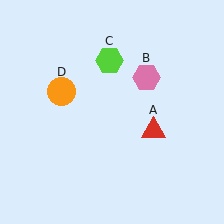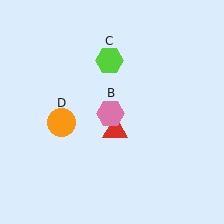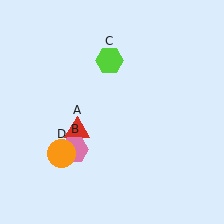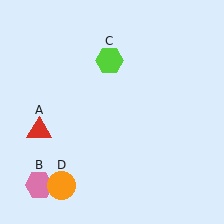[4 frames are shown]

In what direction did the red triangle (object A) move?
The red triangle (object A) moved left.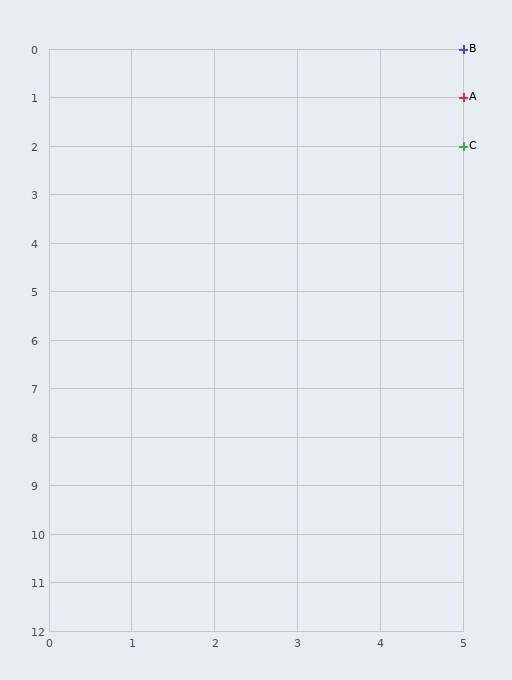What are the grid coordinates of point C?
Point C is at grid coordinates (5, 2).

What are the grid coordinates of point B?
Point B is at grid coordinates (5, 0).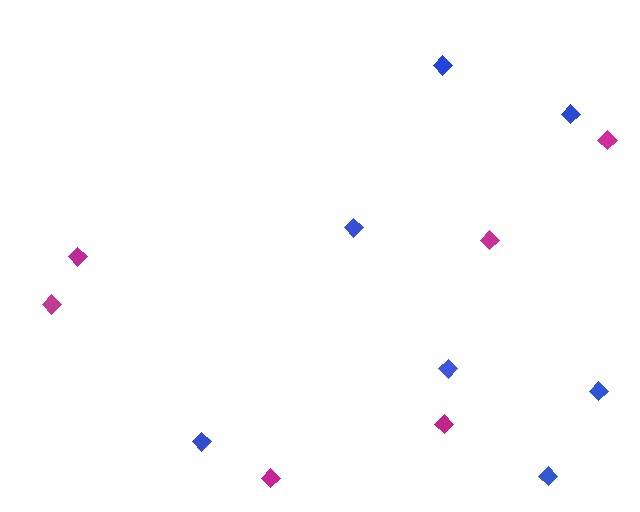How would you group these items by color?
There are 2 groups: one group of blue diamonds (7) and one group of magenta diamonds (6).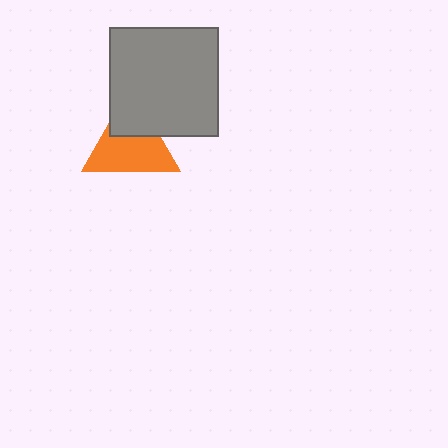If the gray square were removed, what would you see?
You would see the complete orange triangle.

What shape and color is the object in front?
The object in front is a gray square.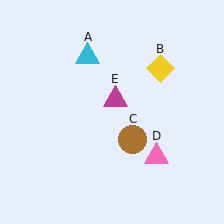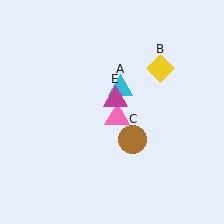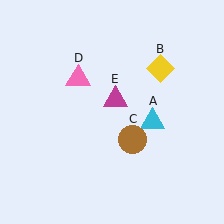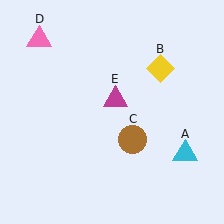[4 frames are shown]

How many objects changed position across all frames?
2 objects changed position: cyan triangle (object A), pink triangle (object D).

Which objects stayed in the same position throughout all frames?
Yellow diamond (object B) and brown circle (object C) and magenta triangle (object E) remained stationary.